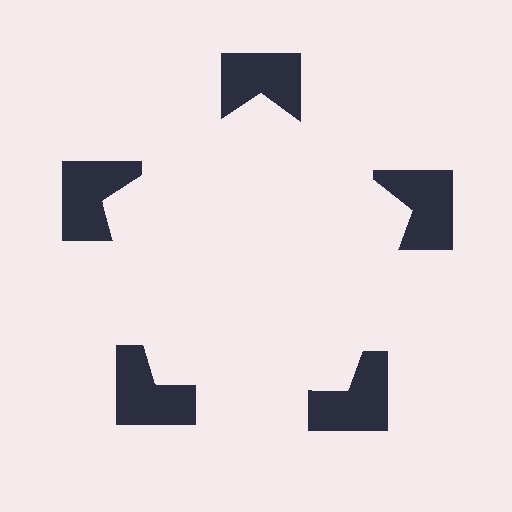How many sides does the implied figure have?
5 sides.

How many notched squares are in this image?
There are 5 — one at each vertex of the illusory pentagon.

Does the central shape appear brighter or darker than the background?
It typically appears slightly brighter than the background, even though no actual brightness change is drawn.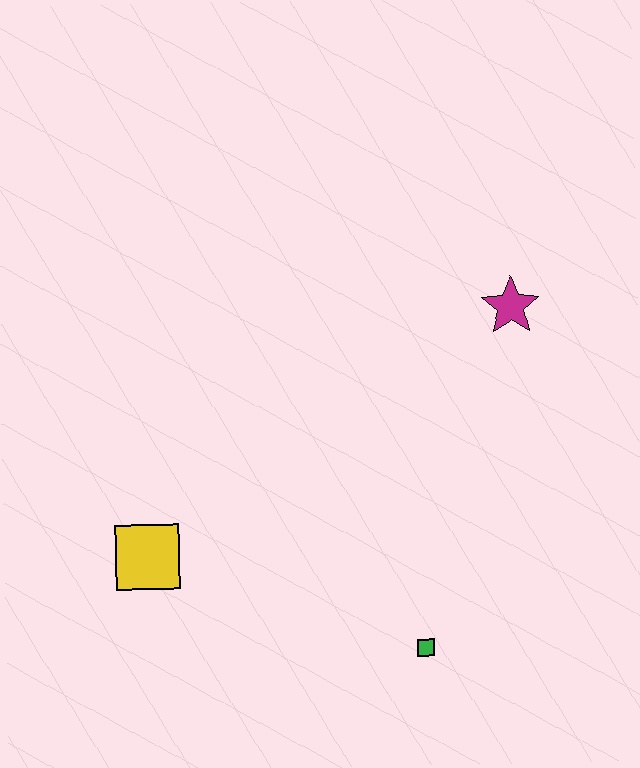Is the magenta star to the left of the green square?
No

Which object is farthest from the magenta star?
The yellow square is farthest from the magenta star.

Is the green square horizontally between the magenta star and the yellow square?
Yes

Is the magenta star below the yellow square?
No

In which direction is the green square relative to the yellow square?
The green square is to the right of the yellow square.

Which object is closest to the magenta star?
The green square is closest to the magenta star.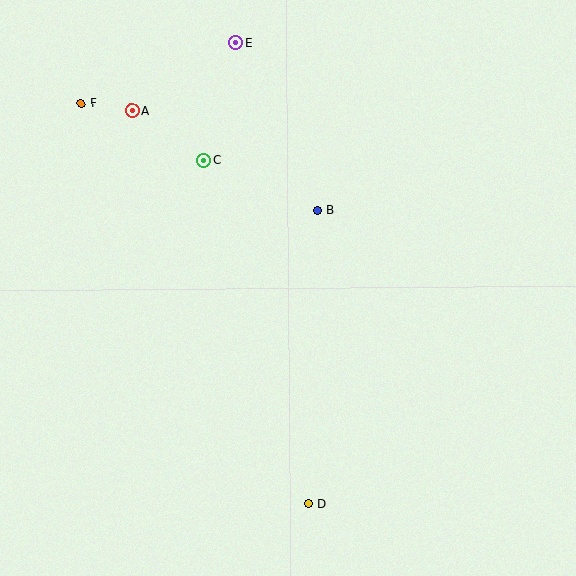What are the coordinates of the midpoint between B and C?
The midpoint between B and C is at (261, 185).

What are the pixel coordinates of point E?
Point E is at (236, 43).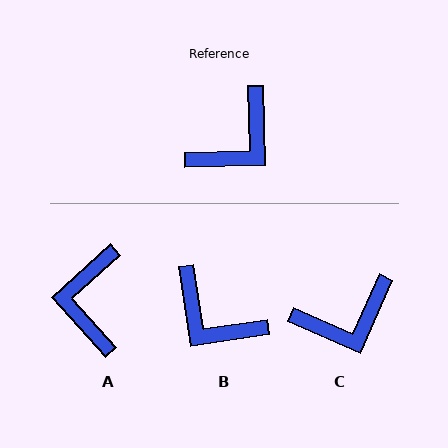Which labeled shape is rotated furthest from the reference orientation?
A, about 139 degrees away.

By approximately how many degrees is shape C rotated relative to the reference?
Approximately 25 degrees clockwise.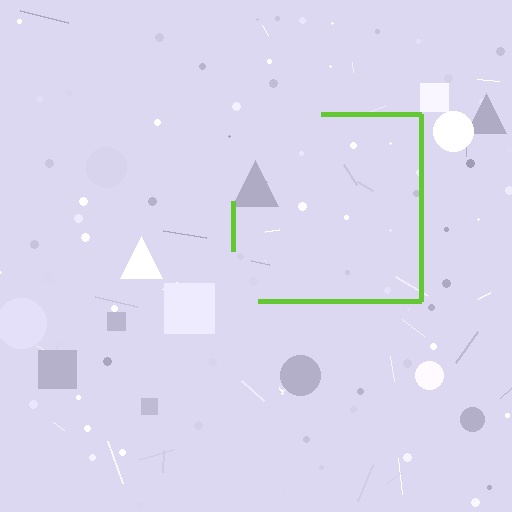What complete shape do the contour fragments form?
The contour fragments form a square.